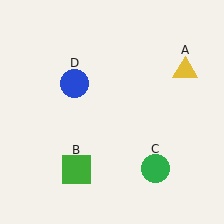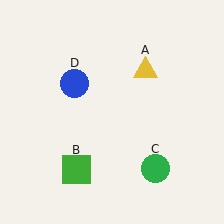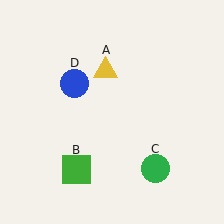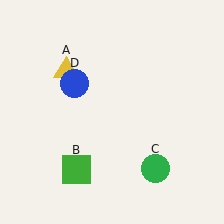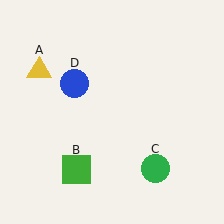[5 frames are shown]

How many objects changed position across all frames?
1 object changed position: yellow triangle (object A).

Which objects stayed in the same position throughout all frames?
Green square (object B) and green circle (object C) and blue circle (object D) remained stationary.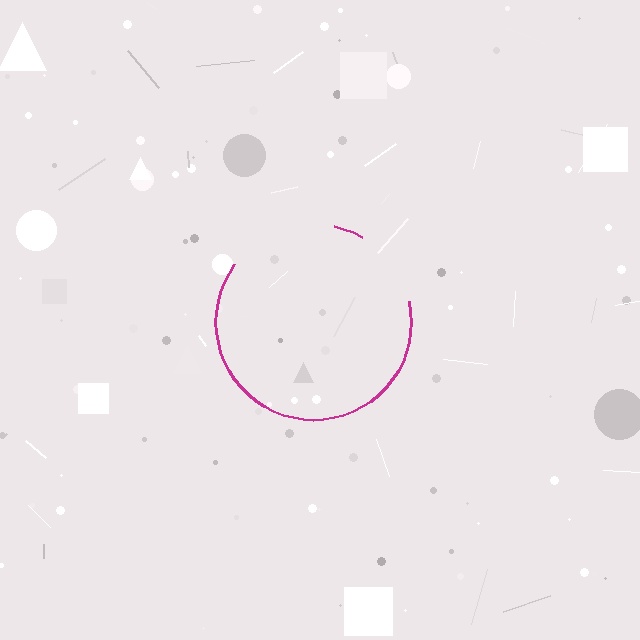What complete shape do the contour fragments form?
The contour fragments form a circle.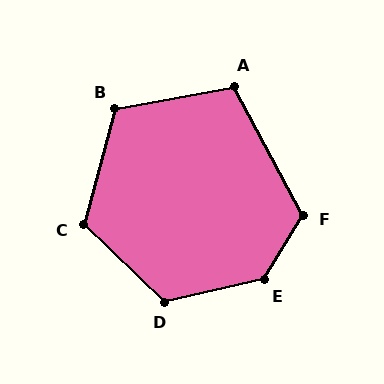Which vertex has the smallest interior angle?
A, at approximately 108 degrees.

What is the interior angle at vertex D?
Approximately 124 degrees (obtuse).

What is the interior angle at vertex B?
Approximately 116 degrees (obtuse).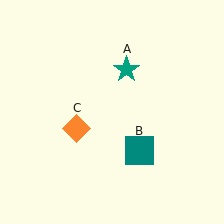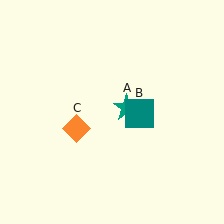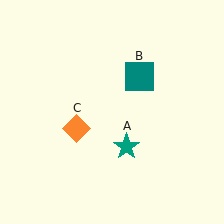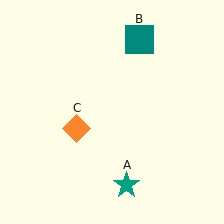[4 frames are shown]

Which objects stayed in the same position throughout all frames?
Orange diamond (object C) remained stationary.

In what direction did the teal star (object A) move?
The teal star (object A) moved down.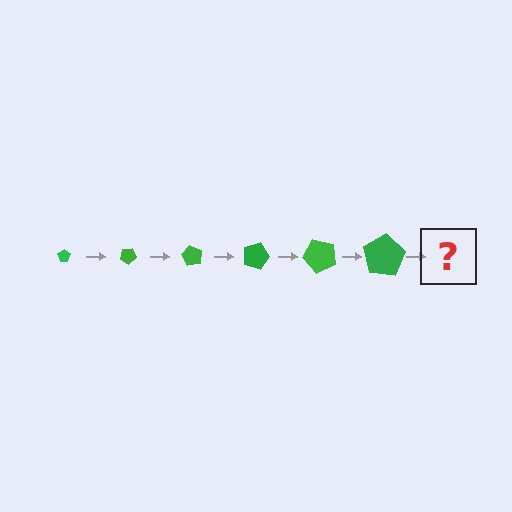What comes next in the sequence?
The next element should be a pentagon, larger than the previous one and rotated 180 degrees from the start.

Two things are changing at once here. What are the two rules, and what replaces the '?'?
The two rules are that the pentagon grows larger each step and it rotates 30 degrees each step. The '?' should be a pentagon, larger than the previous one and rotated 180 degrees from the start.